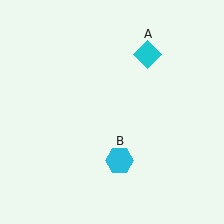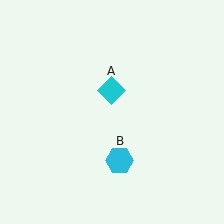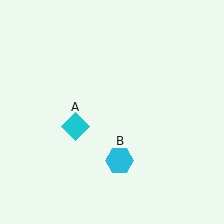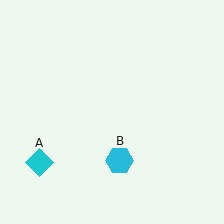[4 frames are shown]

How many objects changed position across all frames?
1 object changed position: cyan diamond (object A).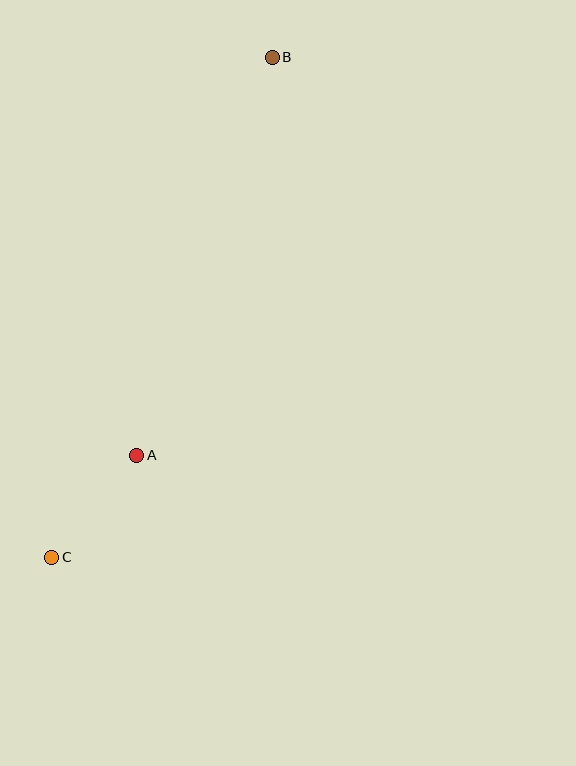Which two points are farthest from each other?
Points B and C are farthest from each other.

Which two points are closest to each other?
Points A and C are closest to each other.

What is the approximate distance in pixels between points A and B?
The distance between A and B is approximately 421 pixels.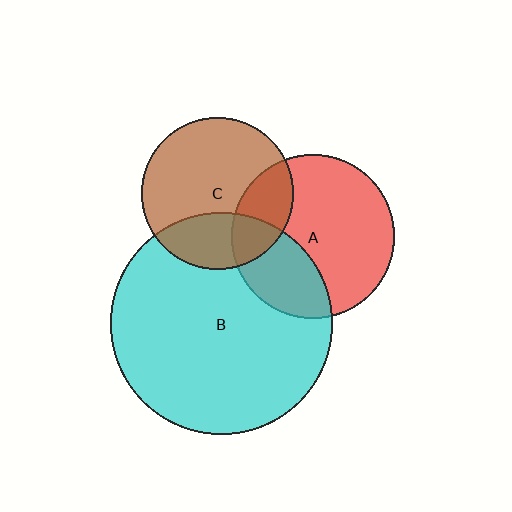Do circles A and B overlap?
Yes.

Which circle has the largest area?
Circle B (cyan).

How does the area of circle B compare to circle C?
Approximately 2.1 times.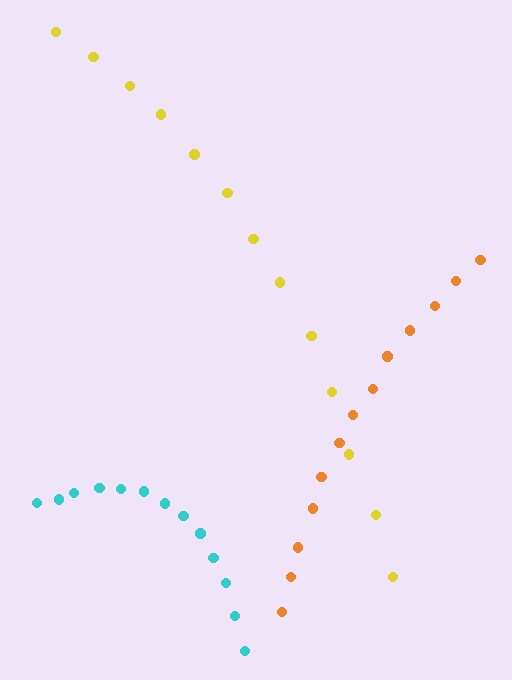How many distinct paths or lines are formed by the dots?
There are 3 distinct paths.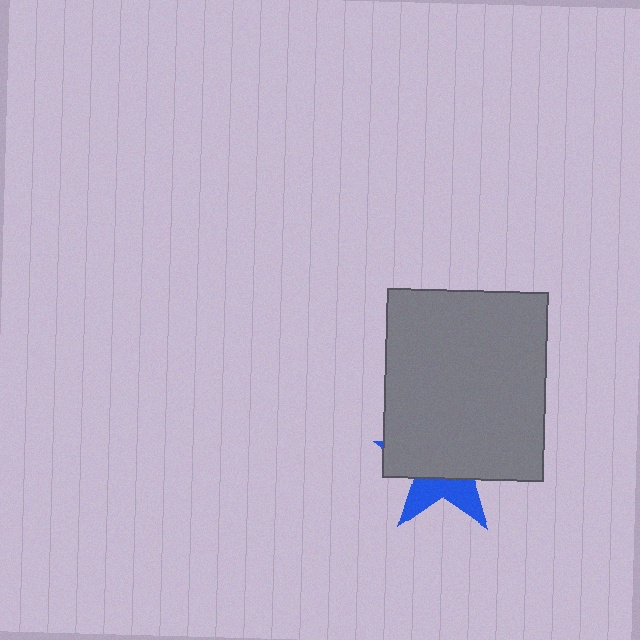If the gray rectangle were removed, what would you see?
You would see the complete blue star.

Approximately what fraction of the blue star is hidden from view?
Roughly 66% of the blue star is hidden behind the gray rectangle.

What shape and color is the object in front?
The object in front is a gray rectangle.